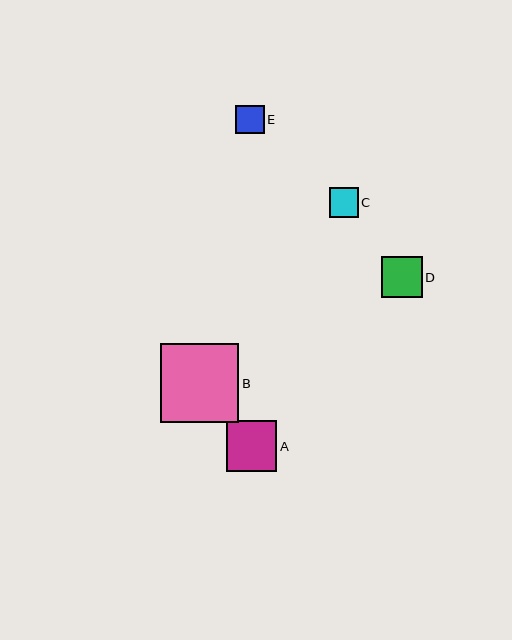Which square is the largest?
Square B is the largest with a size of approximately 79 pixels.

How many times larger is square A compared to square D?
Square A is approximately 1.2 times the size of square D.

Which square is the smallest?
Square E is the smallest with a size of approximately 28 pixels.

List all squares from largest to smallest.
From largest to smallest: B, A, D, C, E.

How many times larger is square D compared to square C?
Square D is approximately 1.4 times the size of square C.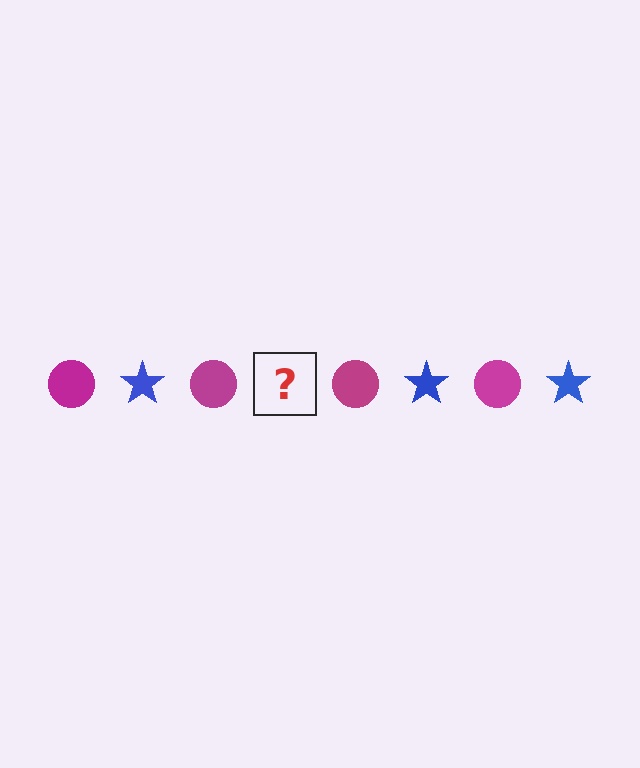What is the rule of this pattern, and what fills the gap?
The rule is that the pattern alternates between magenta circle and blue star. The gap should be filled with a blue star.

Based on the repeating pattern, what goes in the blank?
The blank should be a blue star.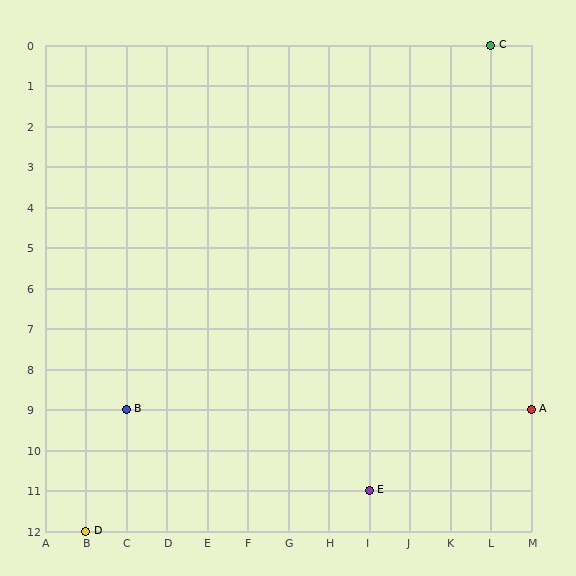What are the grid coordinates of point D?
Point D is at grid coordinates (B, 12).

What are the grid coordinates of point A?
Point A is at grid coordinates (M, 9).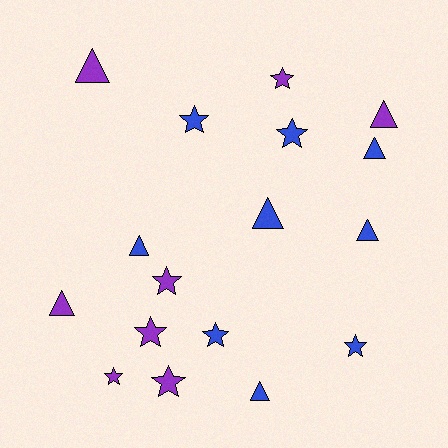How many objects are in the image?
There are 17 objects.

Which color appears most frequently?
Blue, with 9 objects.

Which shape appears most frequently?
Star, with 9 objects.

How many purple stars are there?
There are 5 purple stars.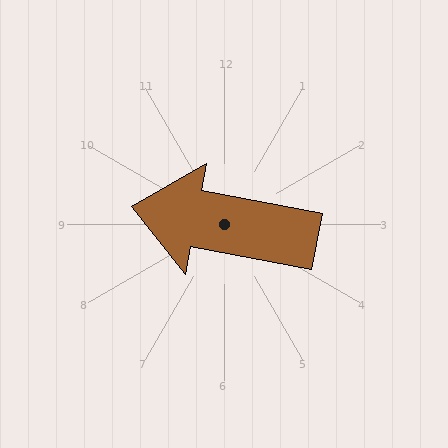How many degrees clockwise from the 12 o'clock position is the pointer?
Approximately 280 degrees.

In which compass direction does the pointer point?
West.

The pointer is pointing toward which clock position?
Roughly 9 o'clock.